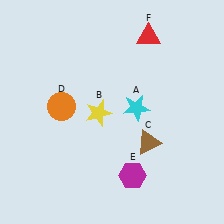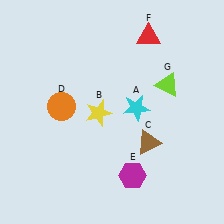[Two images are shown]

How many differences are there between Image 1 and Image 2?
There is 1 difference between the two images.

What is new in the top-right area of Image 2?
A lime triangle (G) was added in the top-right area of Image 2.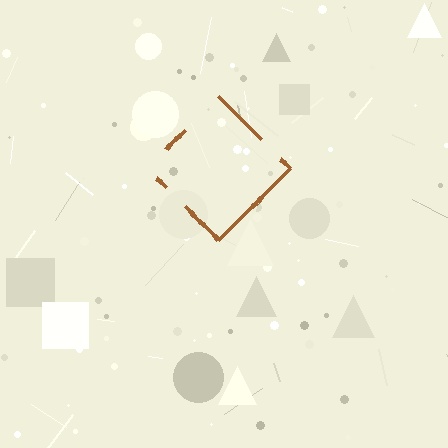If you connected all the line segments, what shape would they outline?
They would outline a diamond.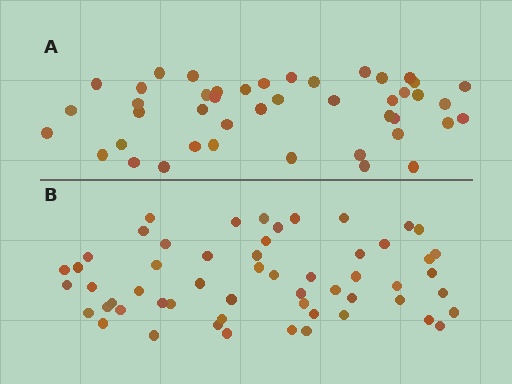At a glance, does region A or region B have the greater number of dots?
Region B (the bottom region) has more dots.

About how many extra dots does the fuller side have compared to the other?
Region B has roughly 12 or so more dots than region A.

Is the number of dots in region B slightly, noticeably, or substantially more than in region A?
Region B has noticeably more, but not dramatically so. The ratio is roughly 1.3 to 1.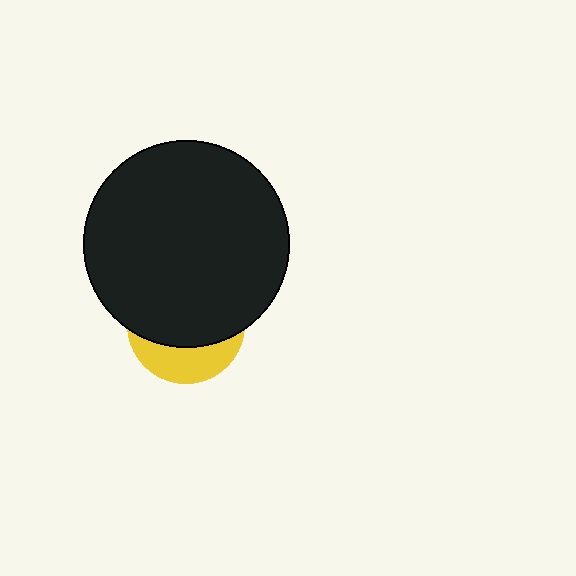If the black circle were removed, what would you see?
You would see the complete yellow circle.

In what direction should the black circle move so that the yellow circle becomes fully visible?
The black circle should move up. That is the shortest direction to clear the overlap and leave the yellow circle fully visible.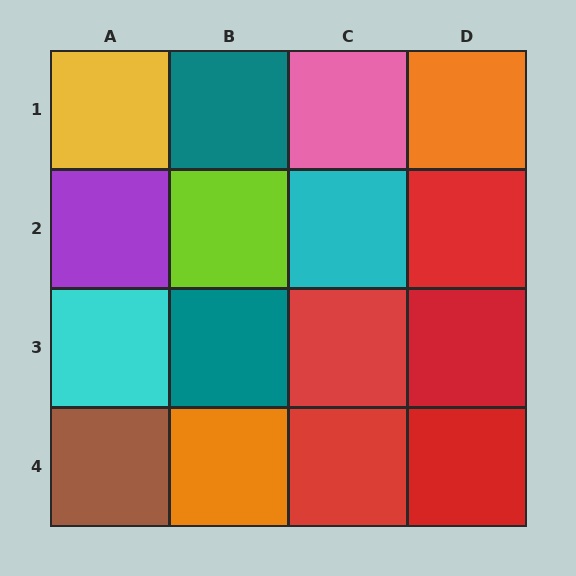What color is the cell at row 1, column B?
Teal.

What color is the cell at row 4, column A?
Brown.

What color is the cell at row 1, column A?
Yellow.